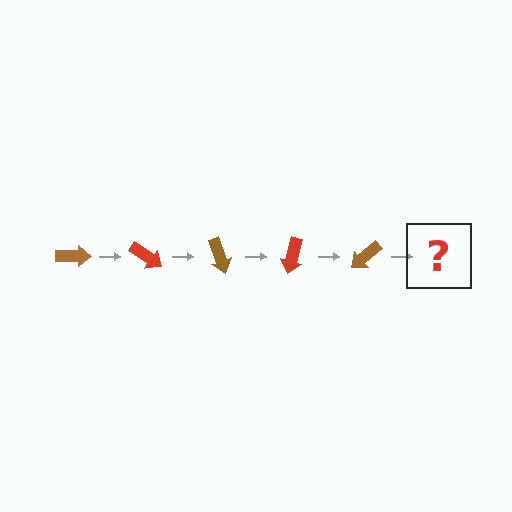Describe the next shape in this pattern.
It should be a red arrow, rotated 175 degrees from the start.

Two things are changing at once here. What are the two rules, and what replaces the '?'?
The two rules are that it rotates 35 degrees each step and the color cycles through brown and red. The '?' should be a red arrow, rotated 175 degrees from the start.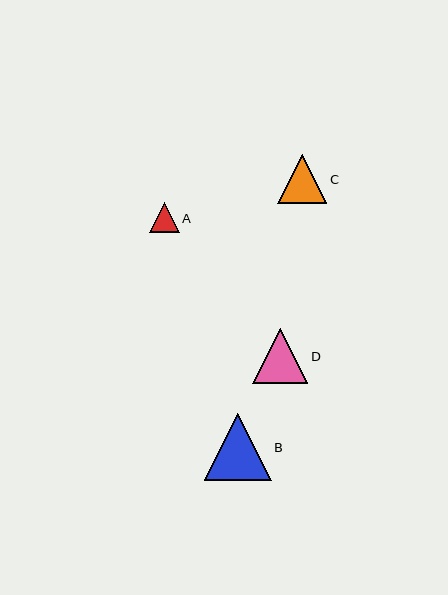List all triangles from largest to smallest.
From largest to smallest: B, D, C, A.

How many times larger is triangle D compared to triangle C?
Triangle D is approximately 1.1 times the size of triangle C.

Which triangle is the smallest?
Triangle A is the smallest with a size of approximately 30 pixels.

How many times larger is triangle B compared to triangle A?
Triangle B is approximately 2.3 times the size of triangle A.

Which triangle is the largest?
Triangle B is the largest with a size of approximately 67 pixels.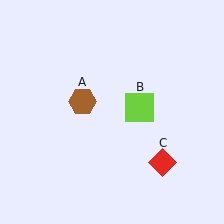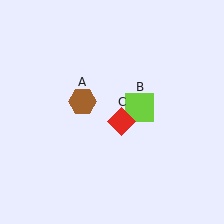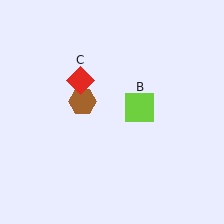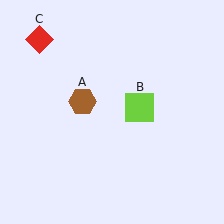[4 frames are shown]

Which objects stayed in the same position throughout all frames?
Brown hexagon (object A) and lime square (object B) remained stationary.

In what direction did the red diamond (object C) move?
The red diamond (object C) moved up and to the left.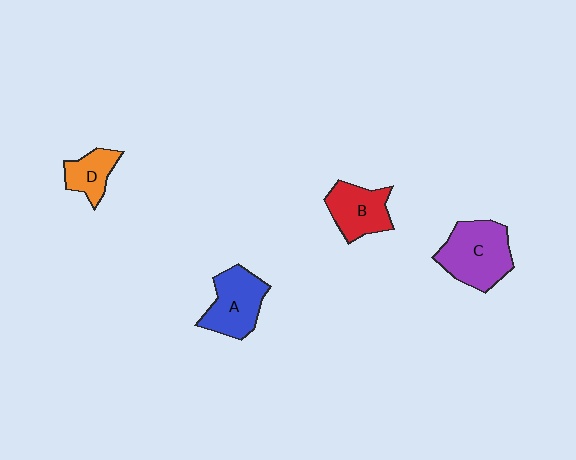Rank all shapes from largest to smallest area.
From largest to smallest: C (purple), A (blue), B (red), D (orange).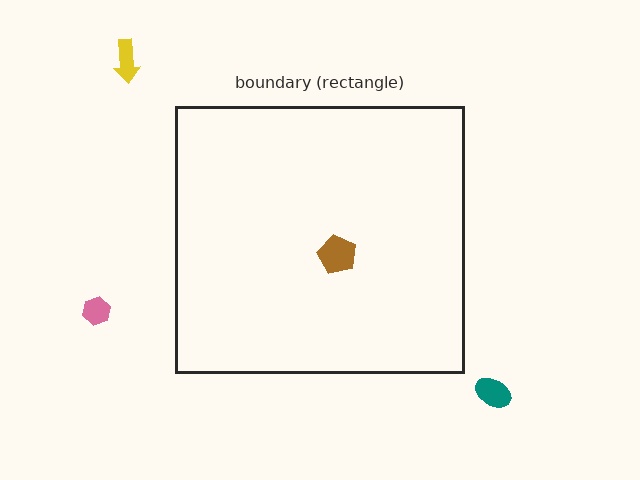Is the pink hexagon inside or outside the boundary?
Outside.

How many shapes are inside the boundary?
1 inside, 3 outside.